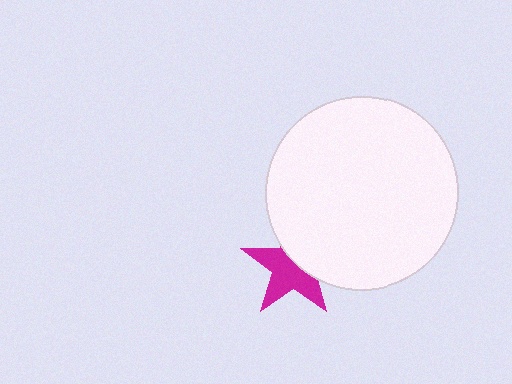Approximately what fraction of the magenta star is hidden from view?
Roughly 41% of the magenta star is hidden behind the white circle.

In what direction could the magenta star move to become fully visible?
The magenta star could move toward the lower-left. That would shift it out from behind the white circle entirely.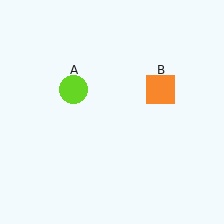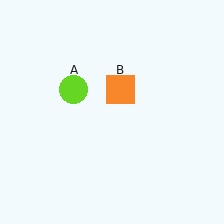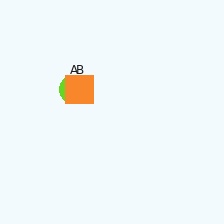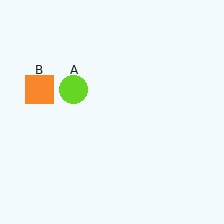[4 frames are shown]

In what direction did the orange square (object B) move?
The orange square (object B) moved left.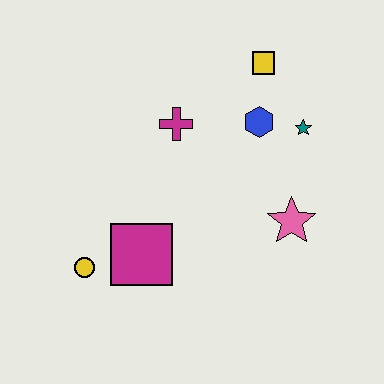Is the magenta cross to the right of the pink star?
No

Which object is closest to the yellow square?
The blue hexagon is closest to the yellow square.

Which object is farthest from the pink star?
The yellow circle is farthest from the pink star.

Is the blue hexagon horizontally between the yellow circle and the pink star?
Yes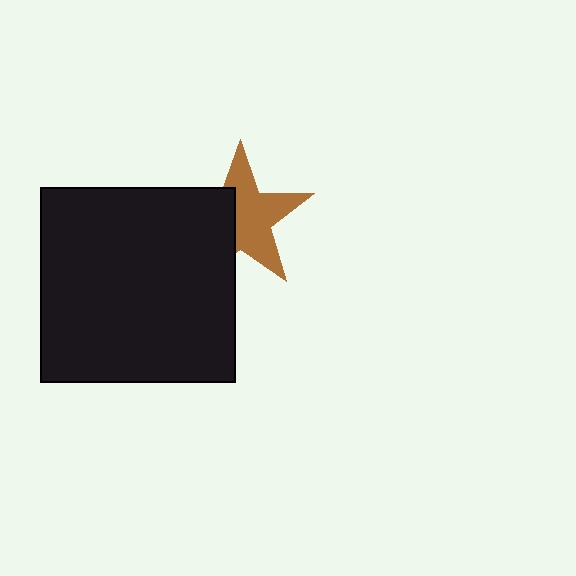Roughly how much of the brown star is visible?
About half of it is visible (roughly 60%).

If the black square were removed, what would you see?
You would see the complete brown star.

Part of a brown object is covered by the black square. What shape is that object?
It is a star.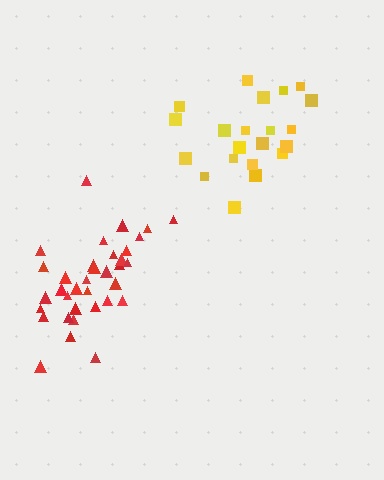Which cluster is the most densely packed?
Red.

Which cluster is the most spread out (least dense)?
Yellow.